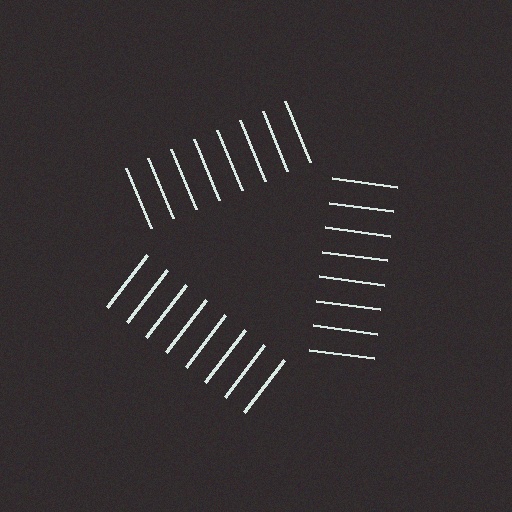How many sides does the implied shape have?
3 sides — the line-ends trace a triangle.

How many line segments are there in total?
24 — 8 along each of the 3 edges.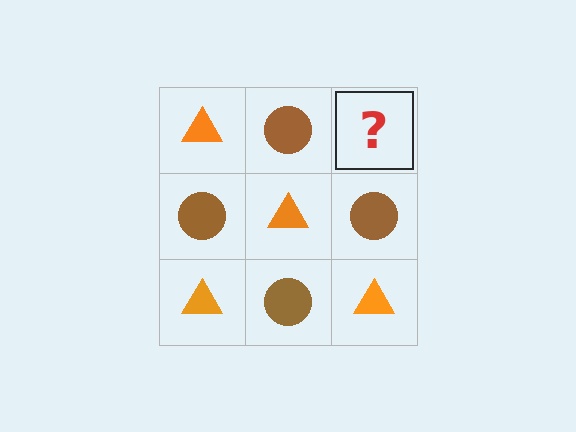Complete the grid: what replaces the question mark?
The question mark should be replaced with an orange triangle.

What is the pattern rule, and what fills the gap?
The rule is that it alternates orange triangle and brown circle in a checkerboard pattern. The gap should be filled with an orange triangle.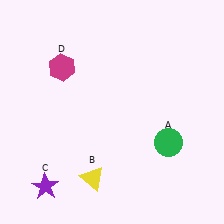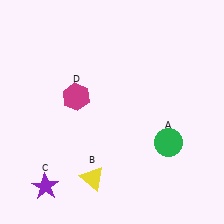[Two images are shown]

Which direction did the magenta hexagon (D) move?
The magenta hexagon (D) moved down.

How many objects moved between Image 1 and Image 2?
1 object moved between the two images.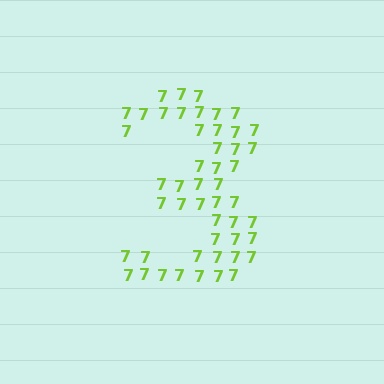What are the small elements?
The small elements are digit 7's.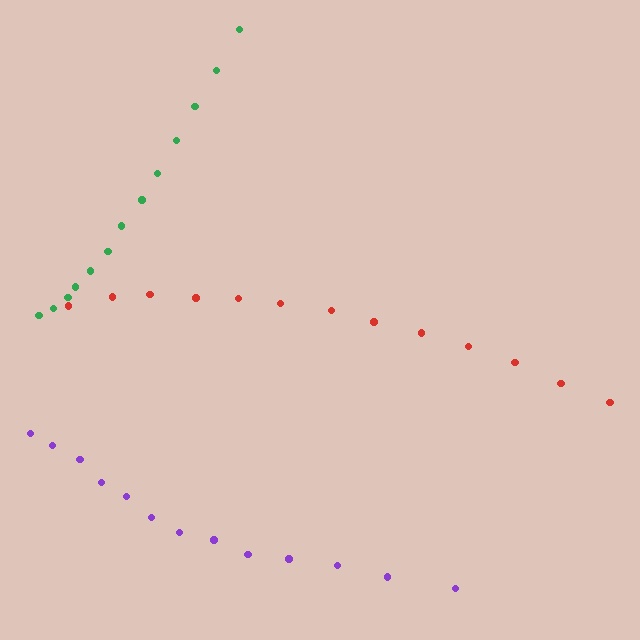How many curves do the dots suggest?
There are 3 distinct paths.